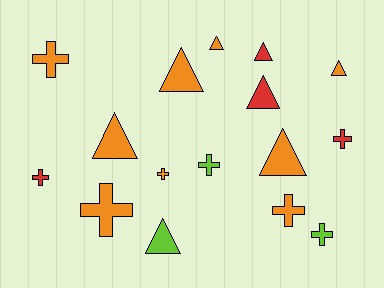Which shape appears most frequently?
Triangle, with 8 objects.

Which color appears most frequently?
Orange, with 9 objects.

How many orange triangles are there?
There are 5 orange triangles.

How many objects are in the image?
There are 16 objects.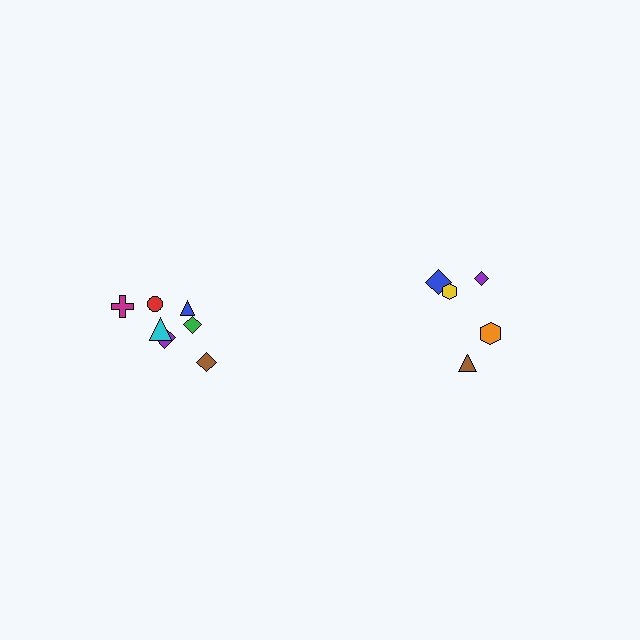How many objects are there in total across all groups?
There are 12 objects.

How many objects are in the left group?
There are 7 objects.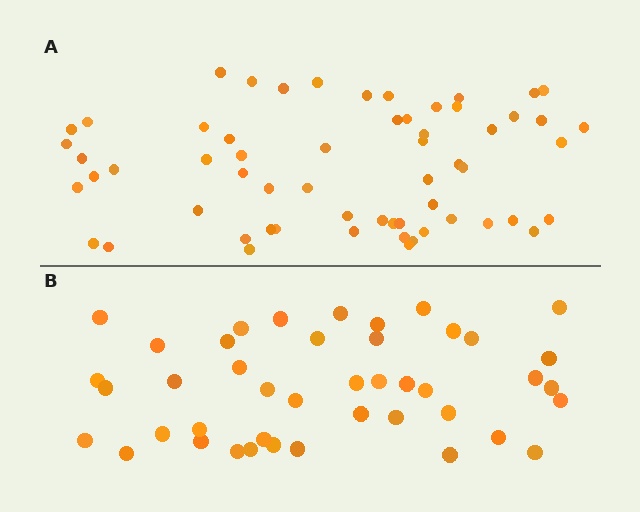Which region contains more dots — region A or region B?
Region A (the top region) has more dots.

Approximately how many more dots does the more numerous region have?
Region A has approximately 15 more dots than region B.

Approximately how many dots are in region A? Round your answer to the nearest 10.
About 60 dots.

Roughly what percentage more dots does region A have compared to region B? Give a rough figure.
About 40% more.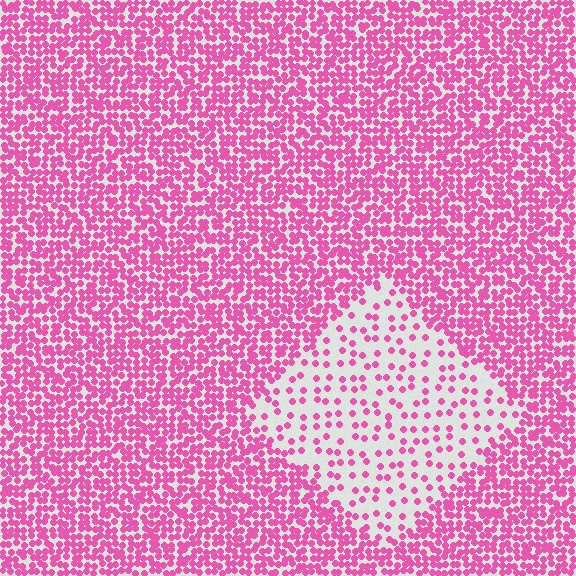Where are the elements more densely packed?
The elements are more densely packed outside the diamond boundary.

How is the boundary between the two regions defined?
The boundary is defined by a change in element density (approximately 3.1x ratio). All elements are the same color, size, and shape.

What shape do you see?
I see a diamond.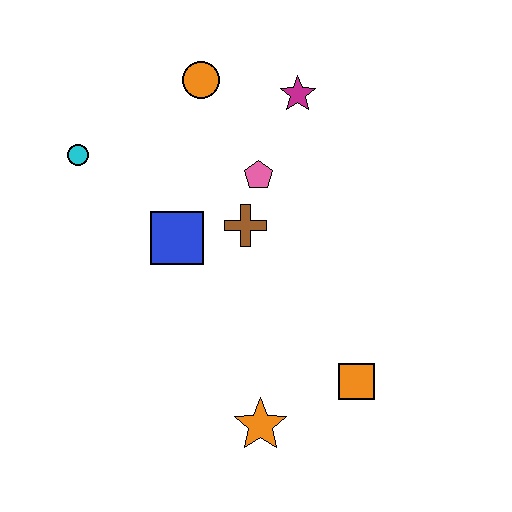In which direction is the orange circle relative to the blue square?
The orange circle is above the blue square.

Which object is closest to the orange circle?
The magenta star is closest to the orange circle.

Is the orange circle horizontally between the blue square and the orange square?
Yes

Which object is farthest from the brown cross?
The orange star is farthest from the brown cross.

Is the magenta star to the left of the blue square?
No